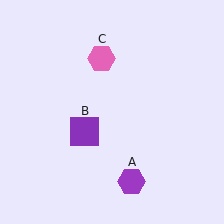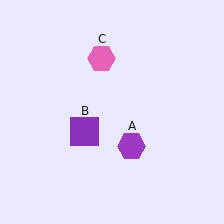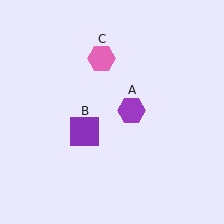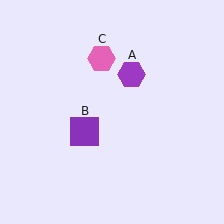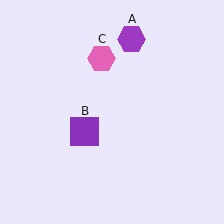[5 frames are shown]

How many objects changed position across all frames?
1 object changed position: purple hexagon (object A).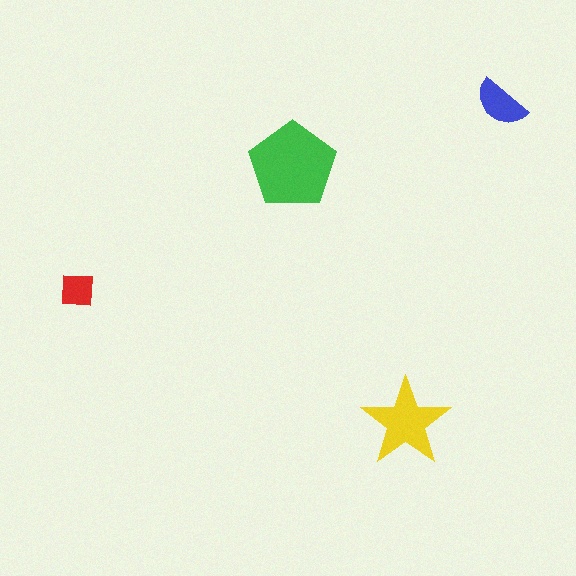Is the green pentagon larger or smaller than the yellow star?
Larger.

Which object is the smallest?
The red square.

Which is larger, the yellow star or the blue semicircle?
The yellow star.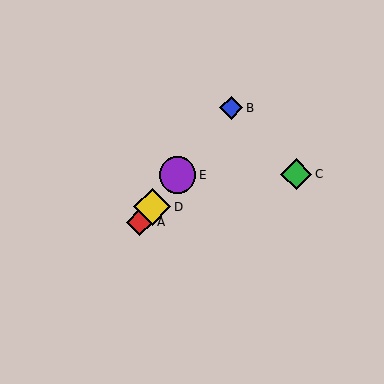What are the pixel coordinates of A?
Object A is at (140, 222).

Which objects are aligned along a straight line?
Objects A, B, D, E are aligned along a straight line.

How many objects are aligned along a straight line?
4 objects (A, B, D, E) are aligned along a straight line.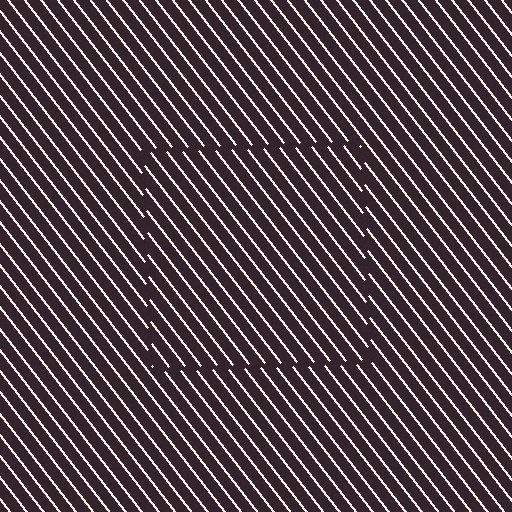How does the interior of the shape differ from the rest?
The interior of the shape contains the same grating, shifted by half a period — the contour is defined by the phase discontinuity where line-ends from the inner and outer gratings abut.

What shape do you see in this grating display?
An illusory square. The interior of the shape contains the same grating, shifted by half a period — the contour is defined by the phase discontinuity where line-ends from the inner and outer gratings abut.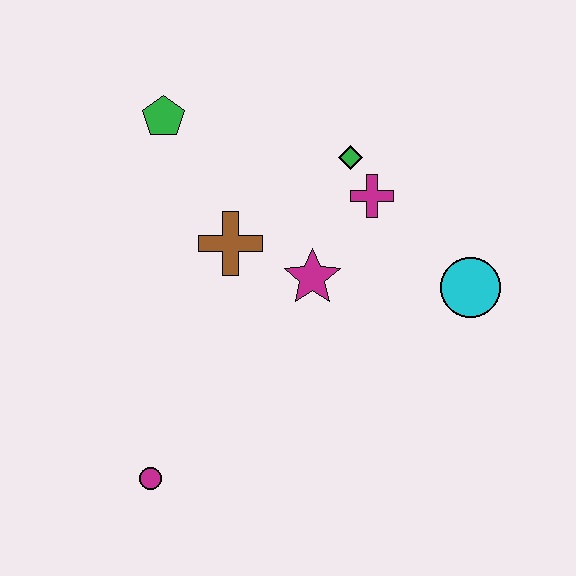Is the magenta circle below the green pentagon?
Yes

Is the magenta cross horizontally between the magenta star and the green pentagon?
No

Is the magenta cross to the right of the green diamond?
Yes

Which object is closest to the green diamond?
The magenta cross is closest to the green diamond.